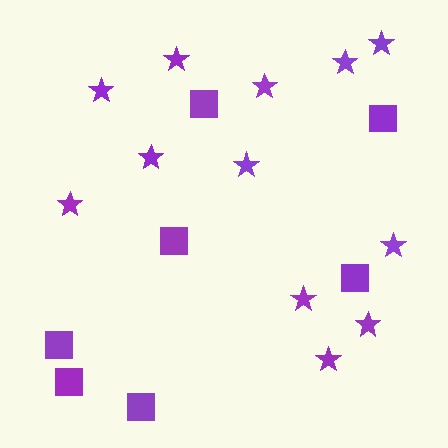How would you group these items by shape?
There are 2 groups: one group of stars (12) and one group of squares (7).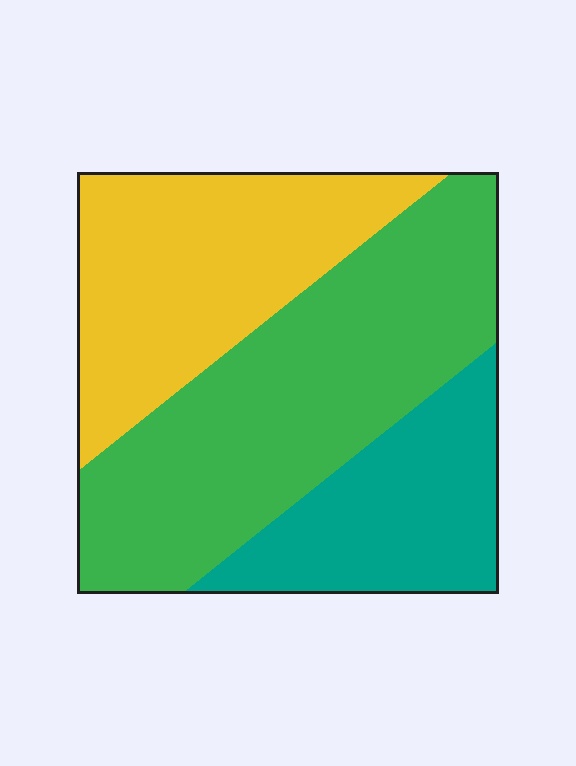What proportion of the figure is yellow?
Yellow takes up about one third (1/3) of the figure.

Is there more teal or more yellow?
Yellow.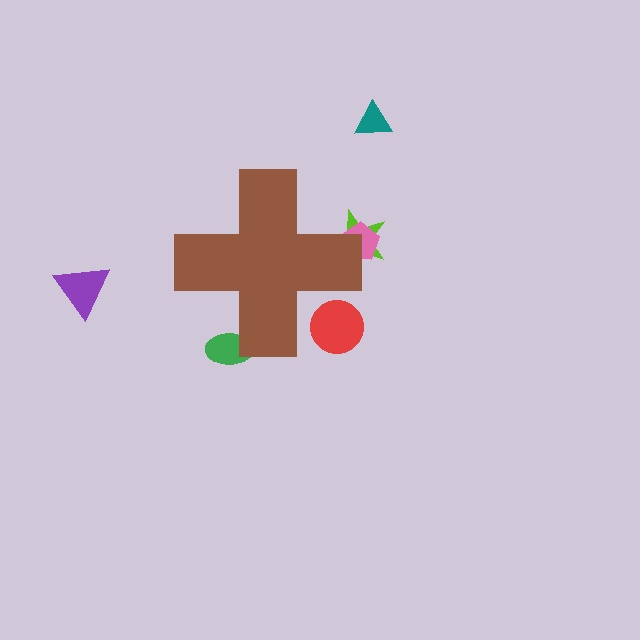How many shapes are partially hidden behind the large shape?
4 shapes are partially hidden.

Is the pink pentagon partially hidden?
Yes, the pink pentagon is partially hidden behind the brown cross.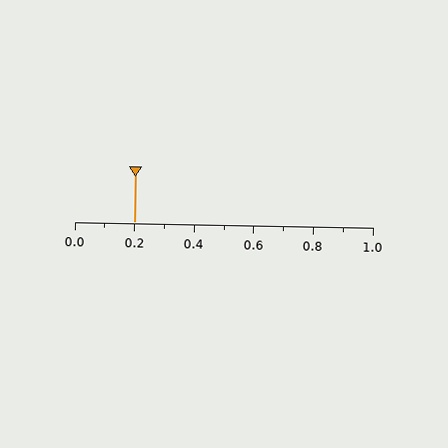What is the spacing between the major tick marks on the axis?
The major ticks are spaced 0.2 apart.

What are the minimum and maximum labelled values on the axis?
The axis runs from 0.0 to 1.0.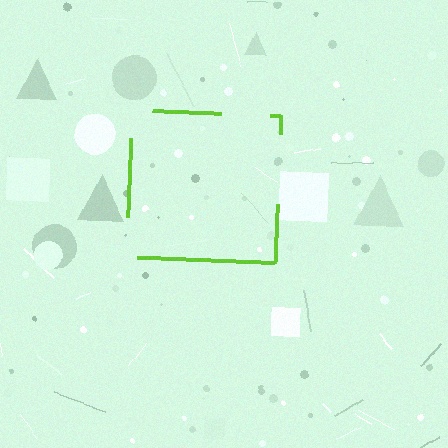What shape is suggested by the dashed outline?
The dashed outline suggests a square.